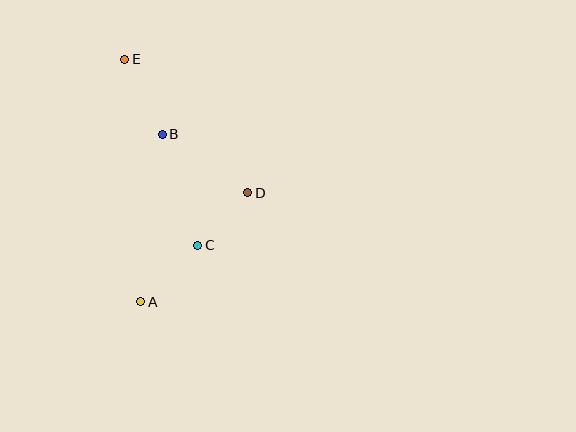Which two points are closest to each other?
Points C and D are closest to each other.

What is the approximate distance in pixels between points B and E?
The distance between B and E is approximately 84 pixels.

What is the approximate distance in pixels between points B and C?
The distance between B and C is approximately 117 pixels.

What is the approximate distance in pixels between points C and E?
The distance between C and E is approximately 200 pixels.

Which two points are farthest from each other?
Points A and E are farthest from each other.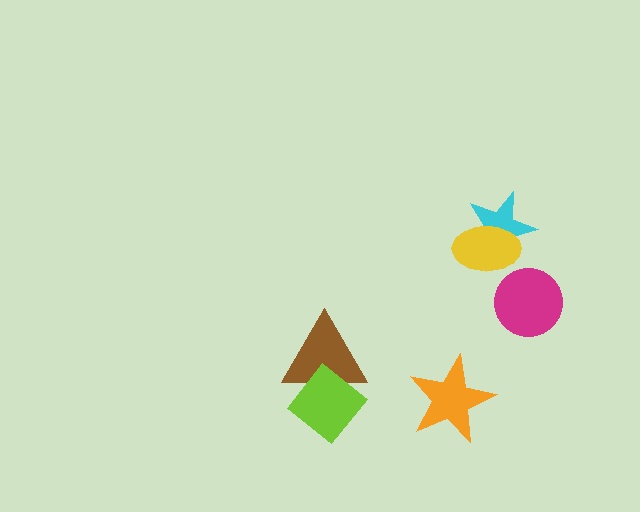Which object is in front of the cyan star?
The yellow ellipse is in front of the cyan star.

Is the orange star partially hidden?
No, no other shape covers it.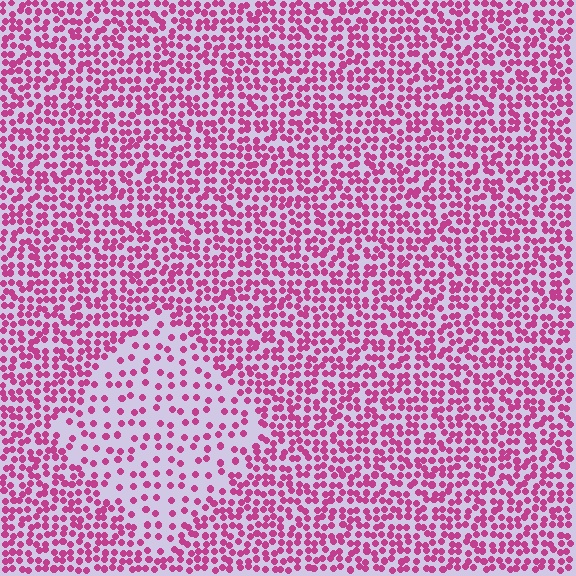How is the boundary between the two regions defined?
The boundary is defined by a change in element density (approximately 2.3x ratio). All elements are the same color, size, and shape.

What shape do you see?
I see a diamond.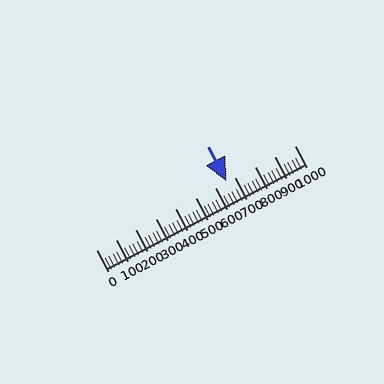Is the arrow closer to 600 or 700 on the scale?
The arrow is closer to 700.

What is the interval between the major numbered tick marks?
The major tick marks are spaced 100 units apart.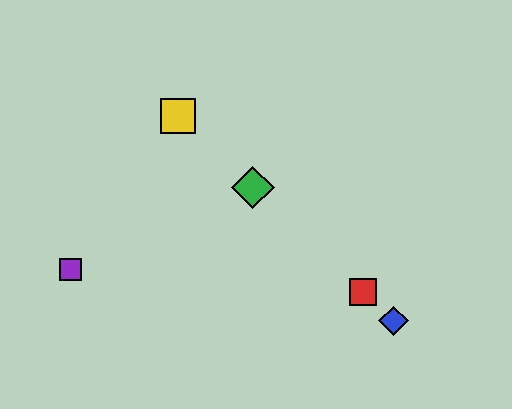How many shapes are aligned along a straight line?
4 shapes (the red square, the blue diamond, the green diamond, the yellow square) are aligned along a straight line.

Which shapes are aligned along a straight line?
The red square, the blue diamond, the green diamond, the yellow square are aligned along a straight line.